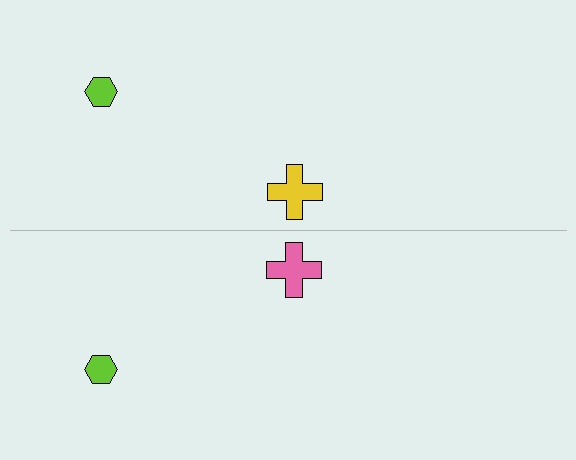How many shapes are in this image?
There are 4 shapes in this image.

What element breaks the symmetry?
The pink cross on the bottom side breaks the symmetry — its mirror counterpart is yellow.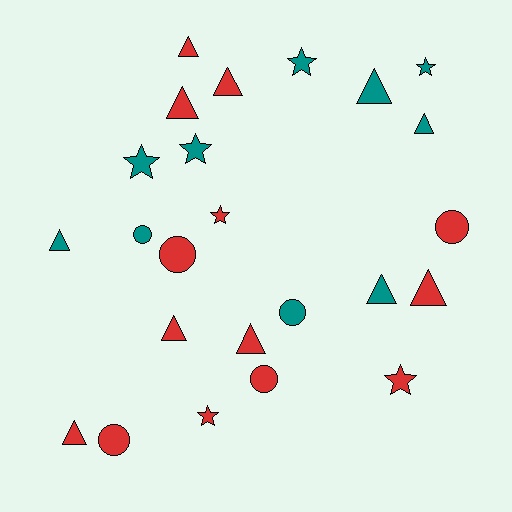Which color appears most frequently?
Red, with 14 objects.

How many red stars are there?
There are 3 red stars.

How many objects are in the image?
There are 24 objects.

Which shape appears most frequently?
Triangle, with 11 objects.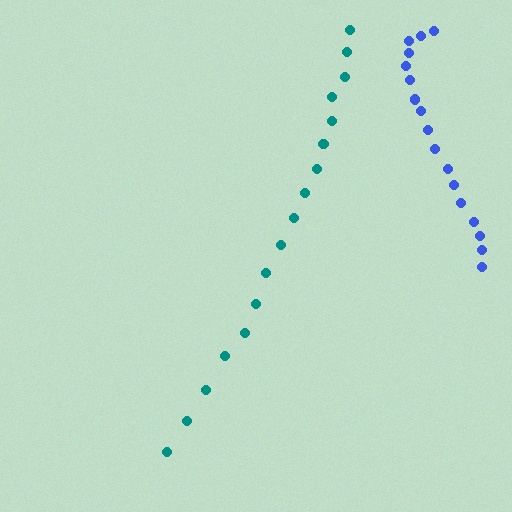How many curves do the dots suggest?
There are 2 distinct paths.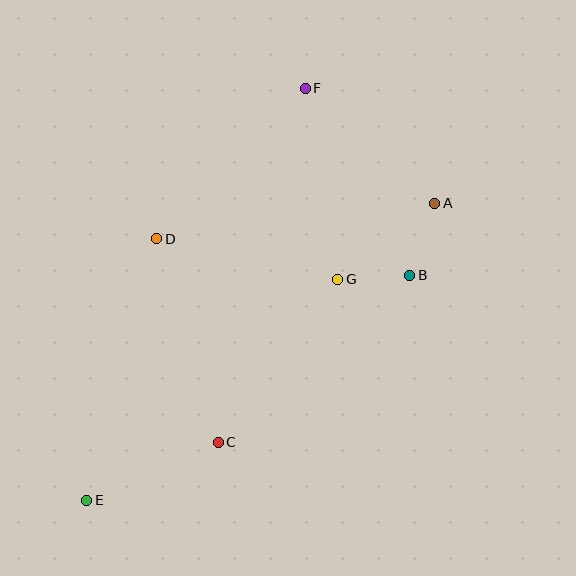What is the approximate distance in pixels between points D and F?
The distance between D and F is approximately 212 pixels.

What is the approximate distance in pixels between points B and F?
The distance between B and F is approximately 214 pixels.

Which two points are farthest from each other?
Points E and F are farthest from each other.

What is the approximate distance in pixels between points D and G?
The distance between D and G is approximately 186 pixels.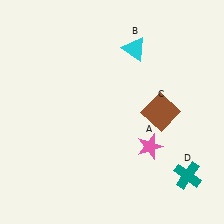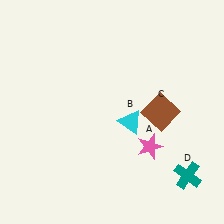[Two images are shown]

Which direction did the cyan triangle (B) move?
The cyan triangle (B) moved down.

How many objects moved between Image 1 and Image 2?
1 object moved between the two images.